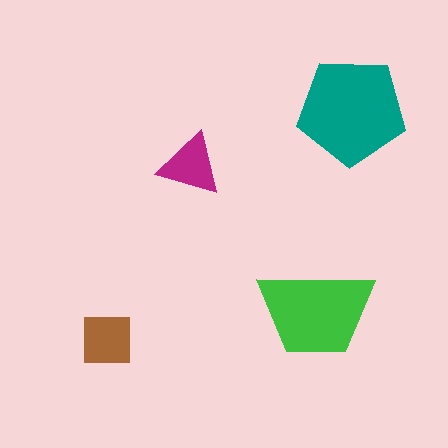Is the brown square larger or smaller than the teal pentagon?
Smaller.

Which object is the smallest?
The magenta triangle.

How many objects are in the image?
There are 4 objects in the image.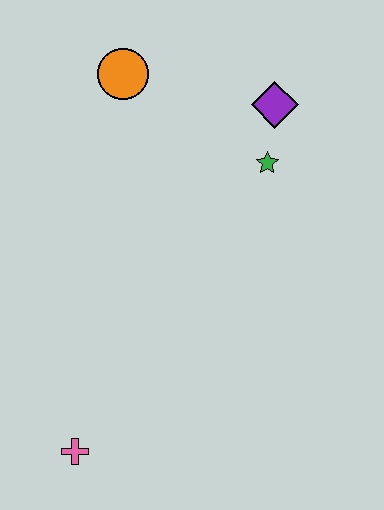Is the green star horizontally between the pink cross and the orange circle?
No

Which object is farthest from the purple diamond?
The pink cross is farthest from the purple diamond.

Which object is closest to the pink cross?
The green star is closest to the pink cross.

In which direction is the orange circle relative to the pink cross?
The orange circle is above the pink cross.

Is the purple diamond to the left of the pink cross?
No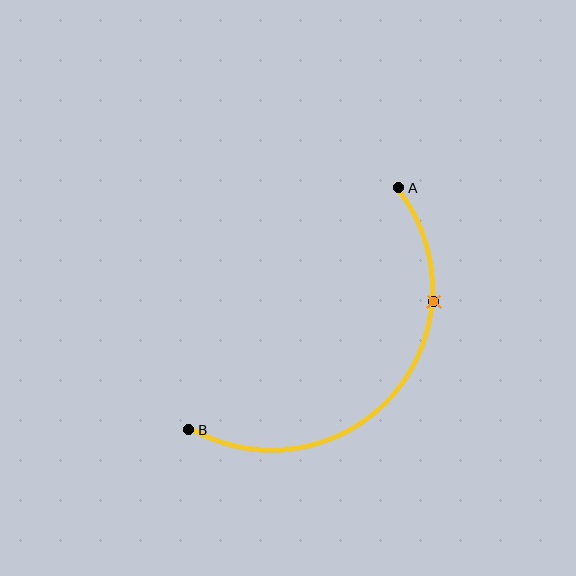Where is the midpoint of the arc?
The arc midpoint is the point on the curve farthest from the straight line joining A and B. It sits below and to the right of that line.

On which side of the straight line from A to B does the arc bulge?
The arc bulges below and to the right of the straight line connecting A and B.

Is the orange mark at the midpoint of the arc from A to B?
No. The orange mark lies on the arc but is closer to endpoint A. The arc midpoint would be at the point on the curve equidistant along the arc from both A and B.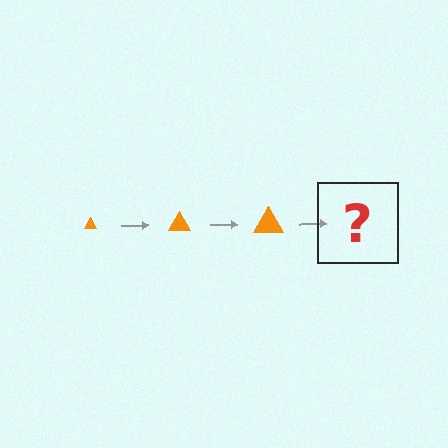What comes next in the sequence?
The next element should be an orange triangle, larger than the previous one.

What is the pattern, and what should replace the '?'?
The pattern is that the triangle gets progressively larger each step. The '?' should be an orange triangle, larger than the previous one.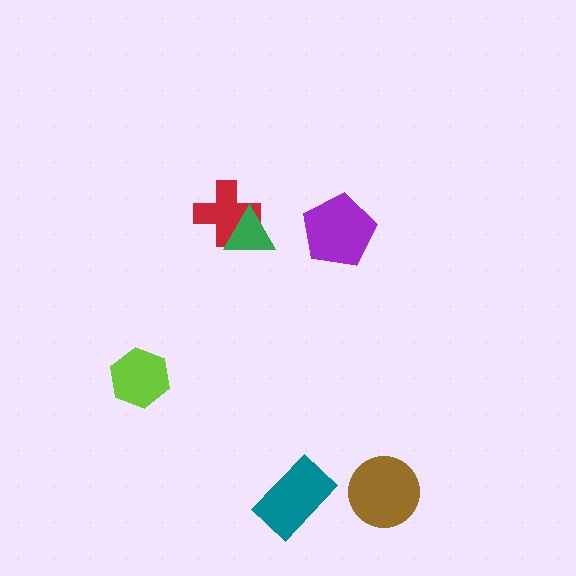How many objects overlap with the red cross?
1 object overlaps with the red cross.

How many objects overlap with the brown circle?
0 objects overlap with the brown circle.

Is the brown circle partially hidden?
No, no other shape covers it.